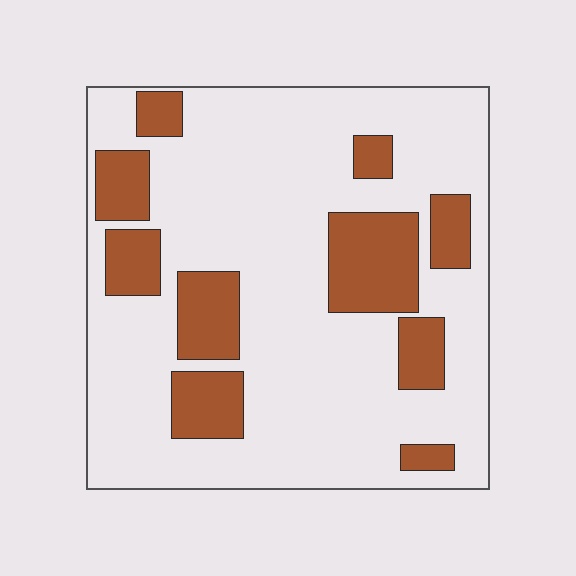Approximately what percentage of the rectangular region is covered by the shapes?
Approximately 25%.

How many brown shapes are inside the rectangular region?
10.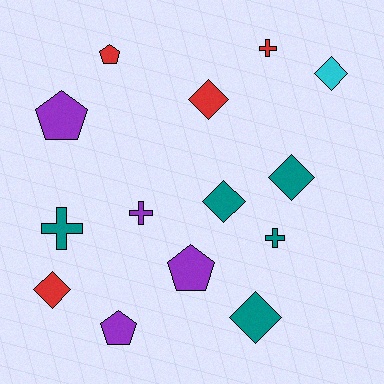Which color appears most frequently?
Teal, with 5 objects.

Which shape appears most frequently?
Diamond, with 6 objects.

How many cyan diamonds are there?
There is 1 cyan diamond.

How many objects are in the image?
There are 14 objects.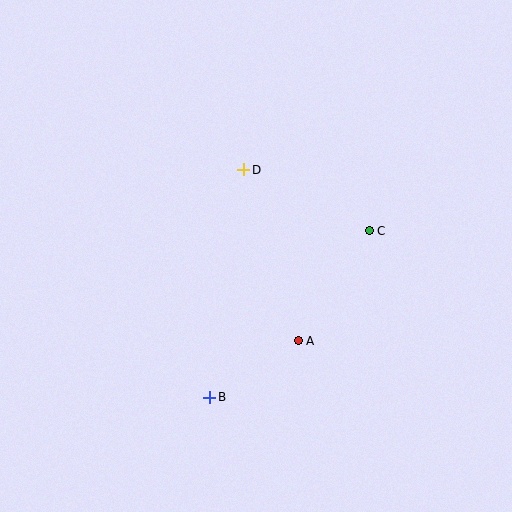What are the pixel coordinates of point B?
Point B is at (210, 397).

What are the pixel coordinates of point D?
Point D is at (244, 170).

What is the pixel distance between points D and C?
The distance between D and C is 140 pixels.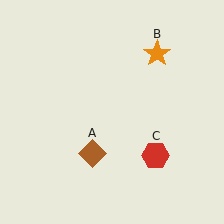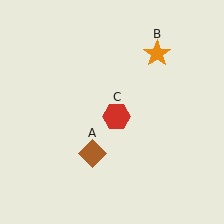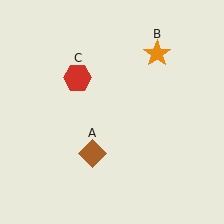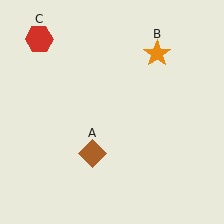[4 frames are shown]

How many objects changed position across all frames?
1 object changed position: red hexagon (object C).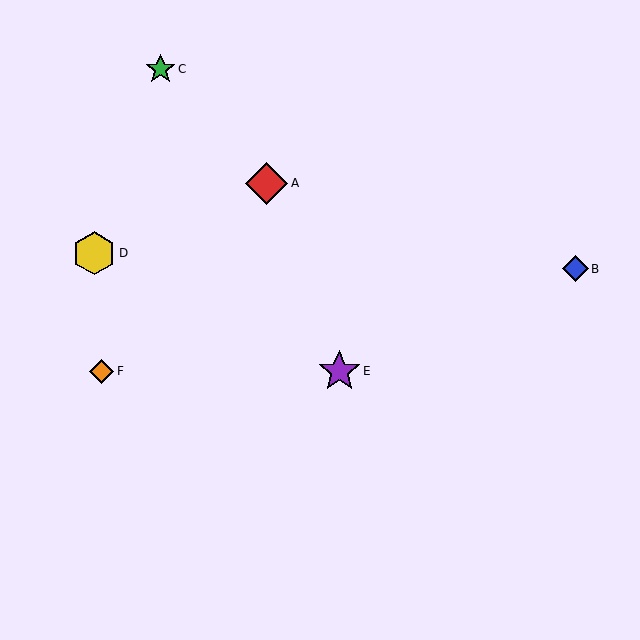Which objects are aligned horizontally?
Objects E, F are aligned horizontally.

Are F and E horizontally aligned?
Yes, both are at y≈371.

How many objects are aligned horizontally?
2 objects (E, F) are aligned horizontally.